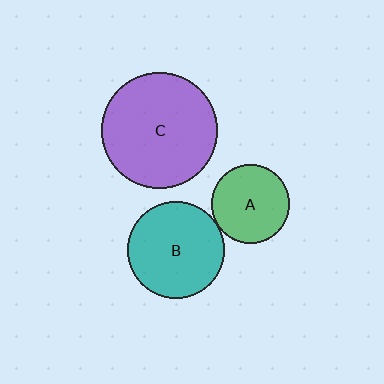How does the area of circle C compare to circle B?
Approximately 1.4 times.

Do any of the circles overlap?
No, none of the circles overlap.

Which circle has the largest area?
Circle C (purple).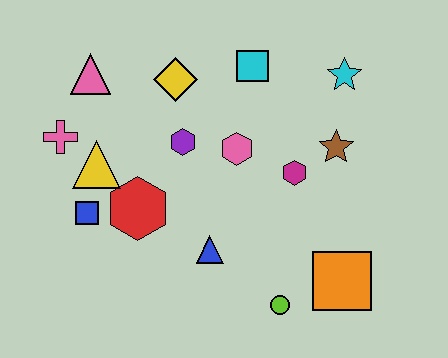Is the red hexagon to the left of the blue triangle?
Yes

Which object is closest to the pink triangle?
The pink cross is closest to the pink triangle.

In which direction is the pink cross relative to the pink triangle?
The pink cross is below the pink triangle.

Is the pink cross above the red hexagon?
Yes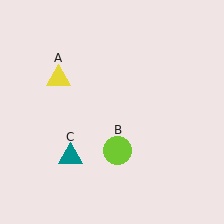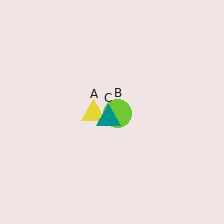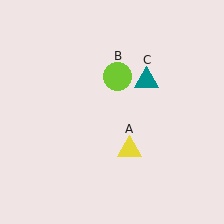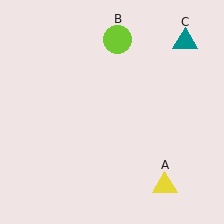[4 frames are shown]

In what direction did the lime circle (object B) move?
The lime circle (object B) moved up.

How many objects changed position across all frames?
3 objects changed position: yellow triangle (object A), lime circle (object B), teal triangle (object C).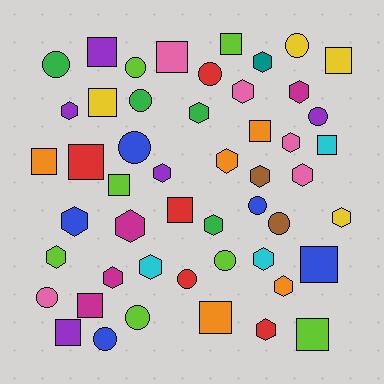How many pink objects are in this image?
There are 5 pink objects.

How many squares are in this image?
There are 16 squares.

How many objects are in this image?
There are 50 objects.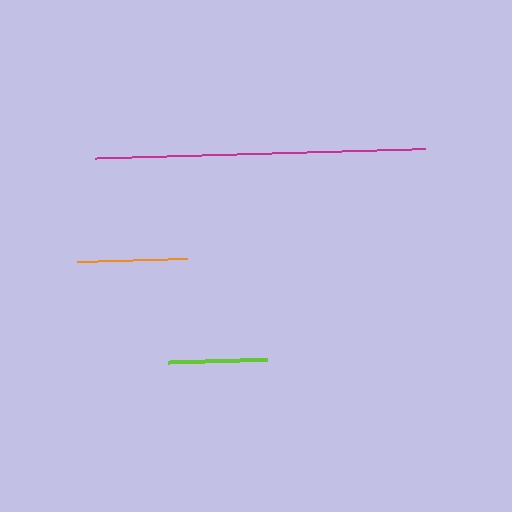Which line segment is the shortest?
The lime line is the shortest at approximately 99 pixels.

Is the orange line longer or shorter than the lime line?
The orange line is longer than the lime line.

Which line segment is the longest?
The magenta line is the longest at approximately 330 pixels.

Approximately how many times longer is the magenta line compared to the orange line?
The magenta line is approximately 3.0 times the length of the orange line.